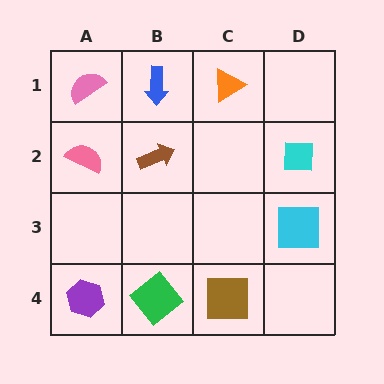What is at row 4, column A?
A purple hexagon.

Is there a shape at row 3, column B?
No, that cell is empty.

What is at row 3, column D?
A cyan square.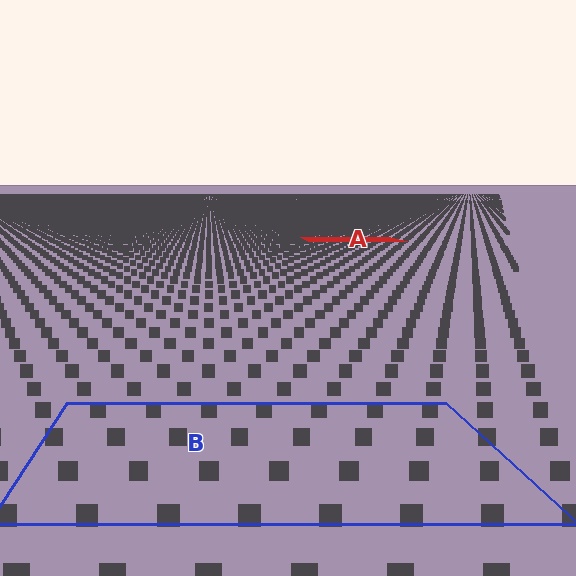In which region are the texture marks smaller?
The texture marks are smaller in region A, because it is farther away.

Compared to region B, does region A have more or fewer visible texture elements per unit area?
Region A has more texture elements per unit area — they are packed more densely because it is farther away.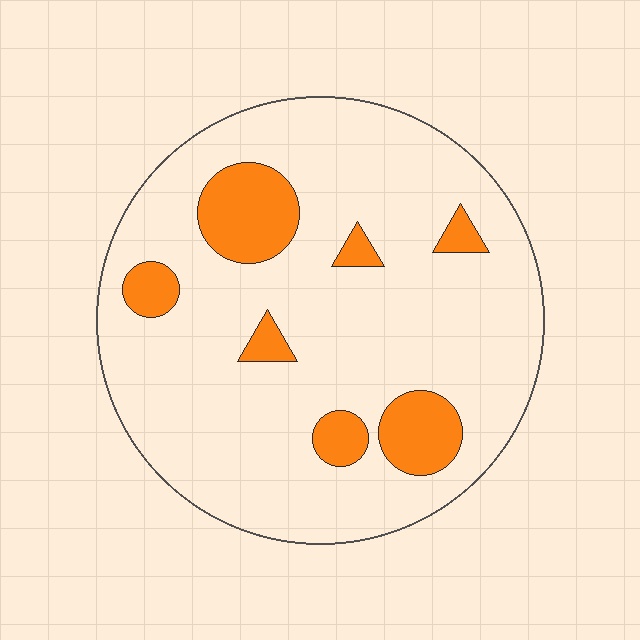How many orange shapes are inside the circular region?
7.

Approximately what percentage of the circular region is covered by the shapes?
Approximately 15%.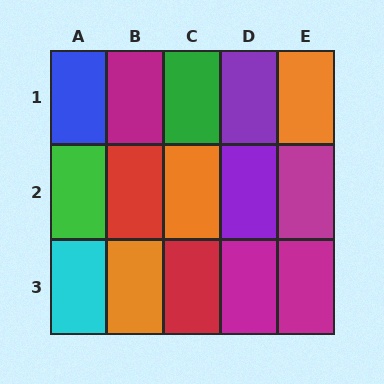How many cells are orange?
3 cells are orange.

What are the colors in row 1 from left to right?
Blue, magenta, green, purple, orange.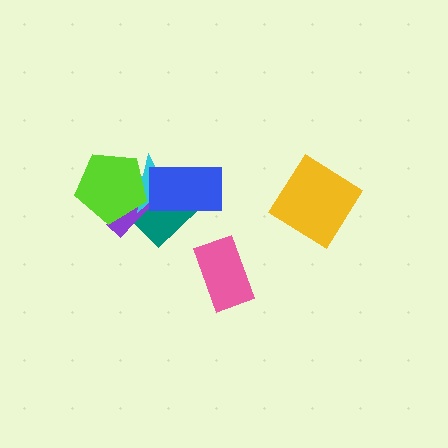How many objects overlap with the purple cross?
4 objects overlap with the purple cross.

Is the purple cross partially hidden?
Yes, it is partially covered by another shape.